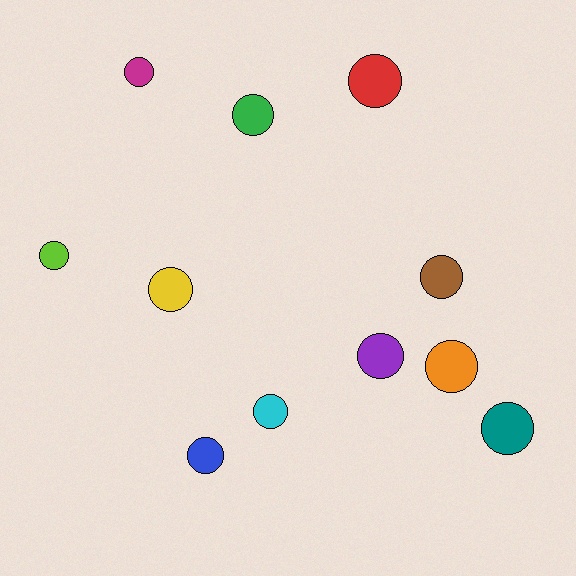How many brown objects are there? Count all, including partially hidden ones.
There is 1 brown object.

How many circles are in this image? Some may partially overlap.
There are 11 circles.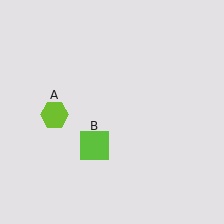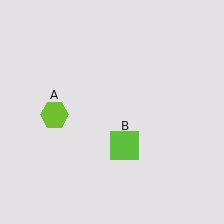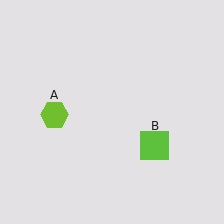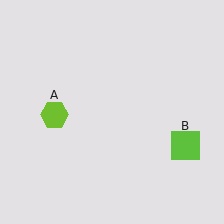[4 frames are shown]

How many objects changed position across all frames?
1 object changed position: lime square (object B).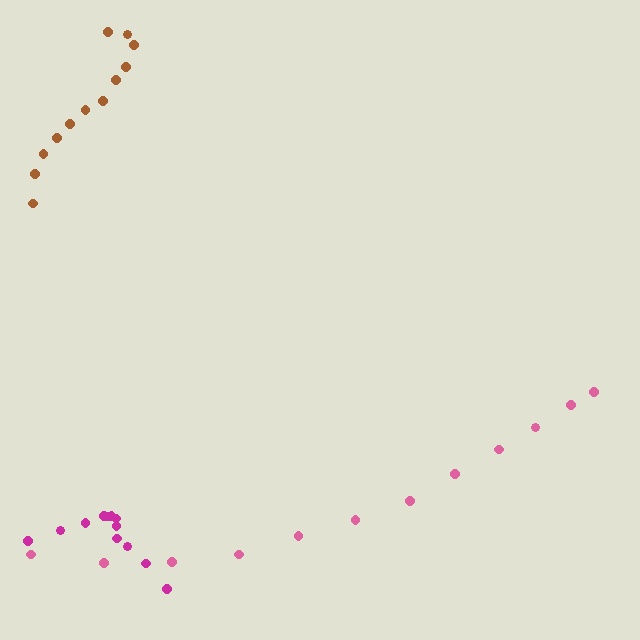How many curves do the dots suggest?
There are 3 distinct paths.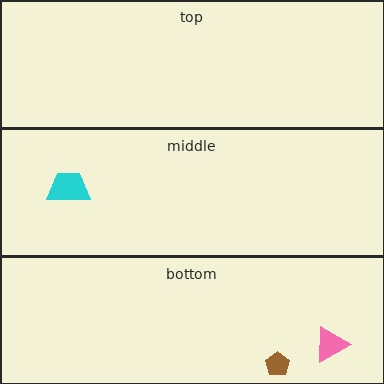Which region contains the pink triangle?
The bottom region.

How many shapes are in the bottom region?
2.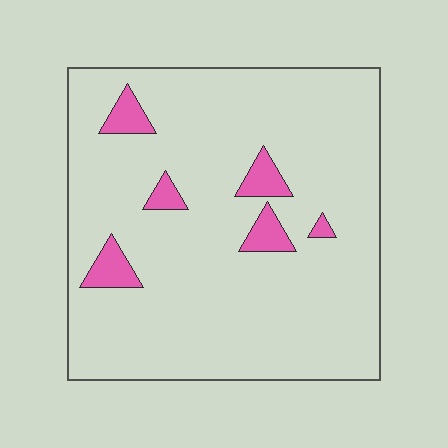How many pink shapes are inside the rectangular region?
6.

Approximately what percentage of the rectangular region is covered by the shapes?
Approximately 10%.